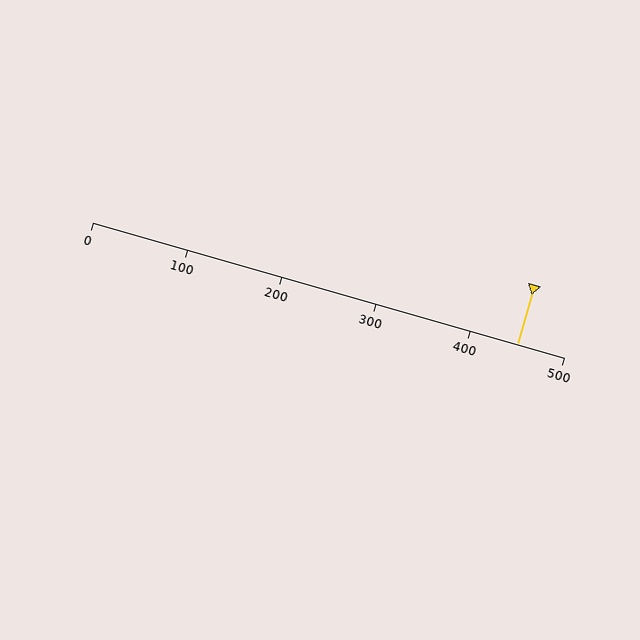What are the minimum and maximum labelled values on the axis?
The axis runs from 0 to 500.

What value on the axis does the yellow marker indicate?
The marker indicates approximately 450.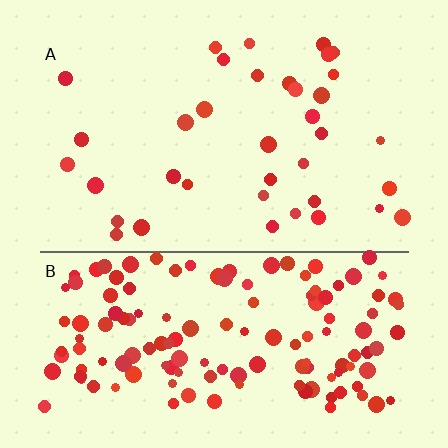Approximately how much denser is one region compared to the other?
Approximately 4.0× — region B over region A.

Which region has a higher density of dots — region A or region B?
B (the bottom).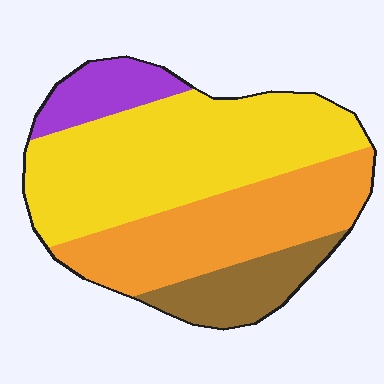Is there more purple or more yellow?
Yellow.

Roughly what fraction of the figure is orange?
Orange takes up about one third (1/3) of the figure.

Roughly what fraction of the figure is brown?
Brown takes up less than a sixth of the figure.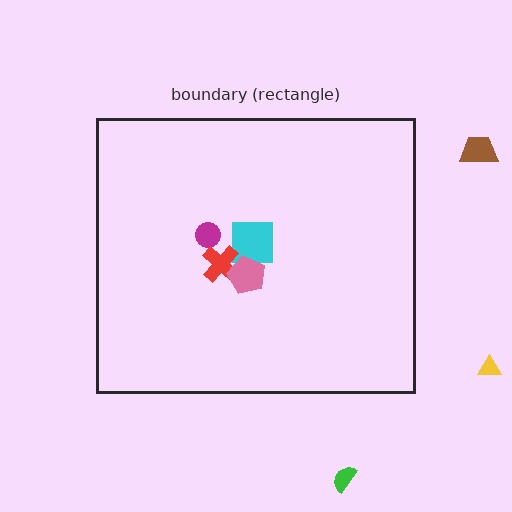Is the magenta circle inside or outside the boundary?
Inside.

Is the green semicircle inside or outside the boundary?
Outside.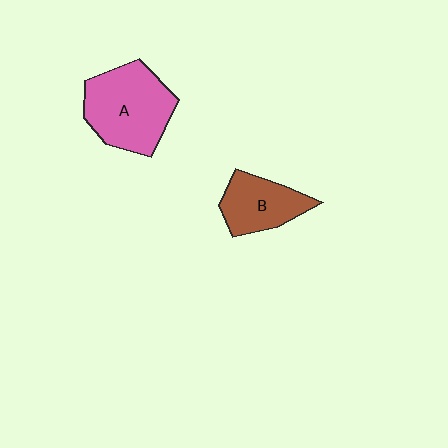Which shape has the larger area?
Shape A (pink).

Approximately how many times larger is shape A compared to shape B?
Approximately 1.6 times.